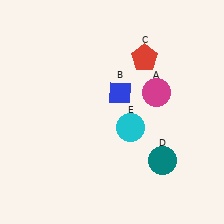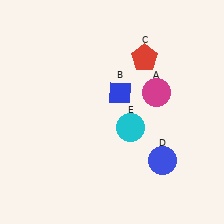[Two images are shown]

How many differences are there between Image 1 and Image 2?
There is 1 difference between the two images.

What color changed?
The circle (D) changed from teal in Image 1 to blue in Image 2.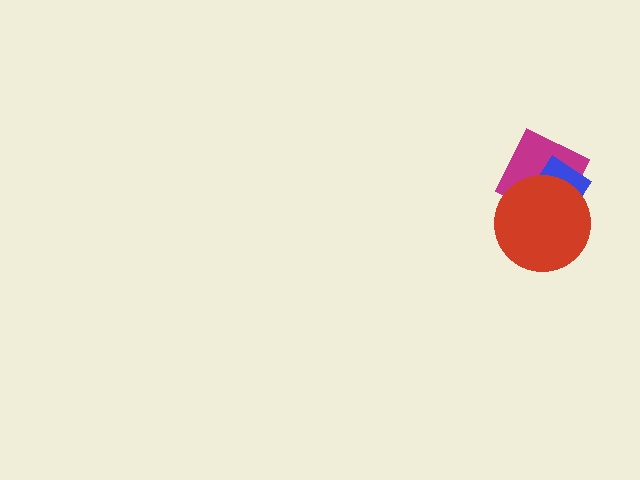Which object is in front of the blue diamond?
The red circle is in front of the blue diamond.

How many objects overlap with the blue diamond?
2 objects overlap with the blue diamond.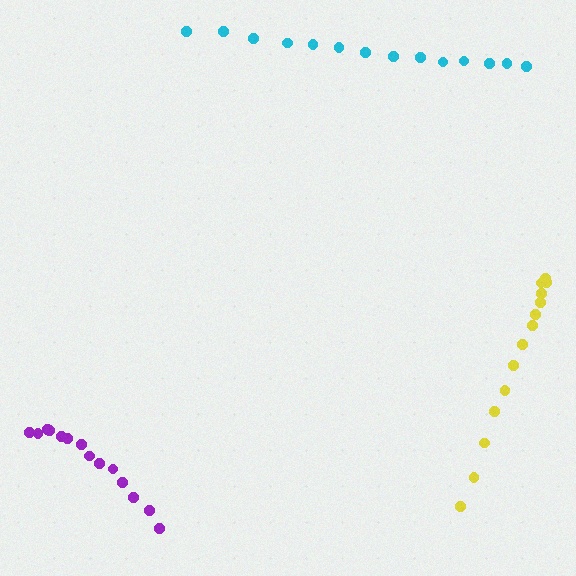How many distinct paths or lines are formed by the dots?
There are 3 distinct paths.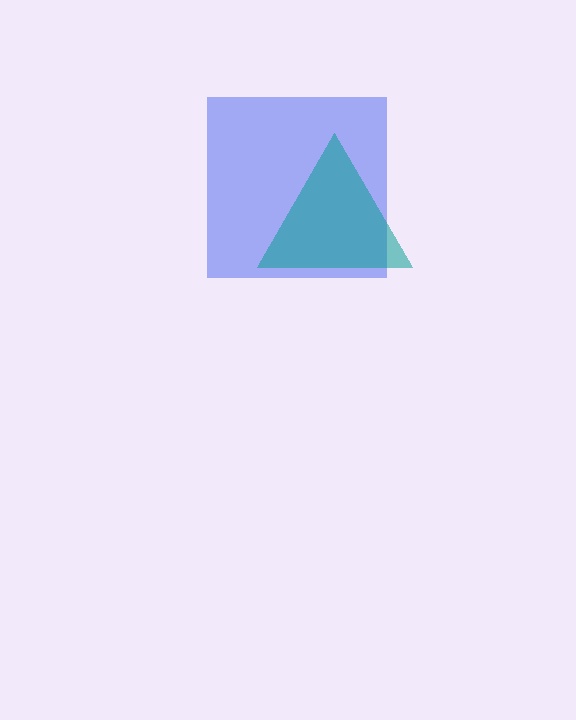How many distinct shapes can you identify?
There are 2 distinct shapes: a blue square, a teal triangle.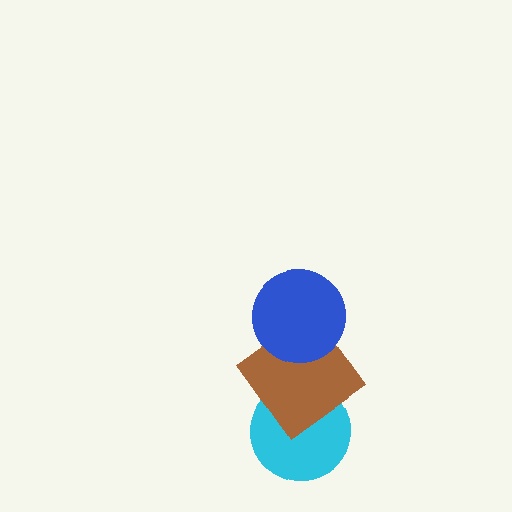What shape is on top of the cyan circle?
The brown diamond is on top of the cyan circle.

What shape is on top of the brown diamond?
The blue circle is on top of the brown diamond.